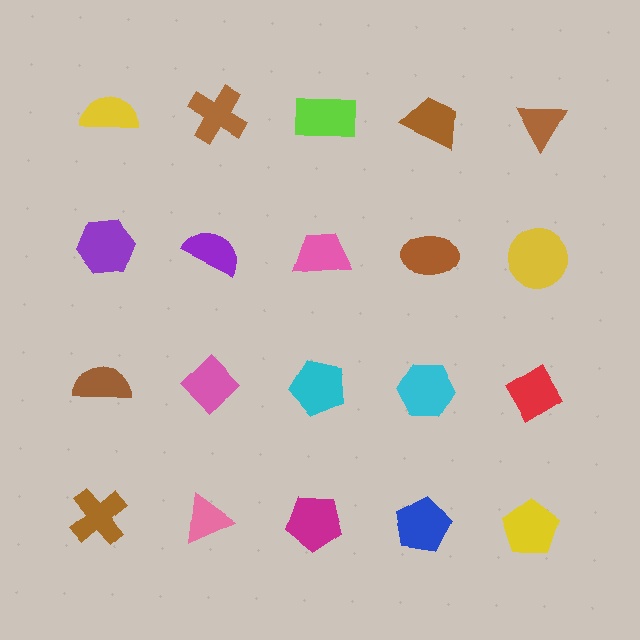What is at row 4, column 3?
A magenta pentagon.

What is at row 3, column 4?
A cyan hexagon.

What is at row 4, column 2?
A pink triangle.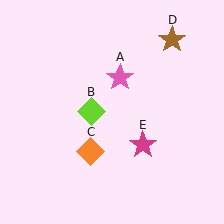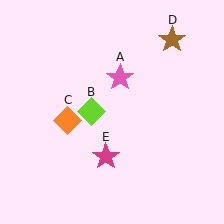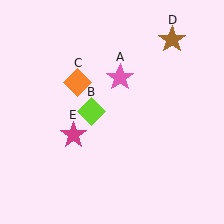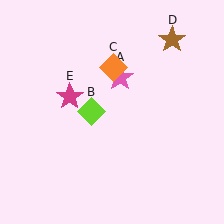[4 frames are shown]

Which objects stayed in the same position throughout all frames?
Pink star (object A) and lime diamond (object B) and brown star (object D) remained stationary.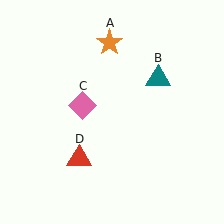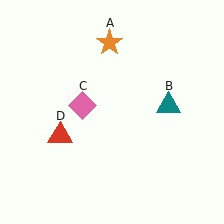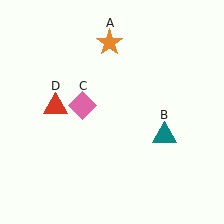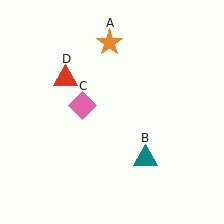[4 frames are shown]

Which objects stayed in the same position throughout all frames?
Orange star (object A) and pink diamond (object C) remained stationary.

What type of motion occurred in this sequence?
The teal triangle (object B), red triangle (object D) rotated clockwise around the center of the scene.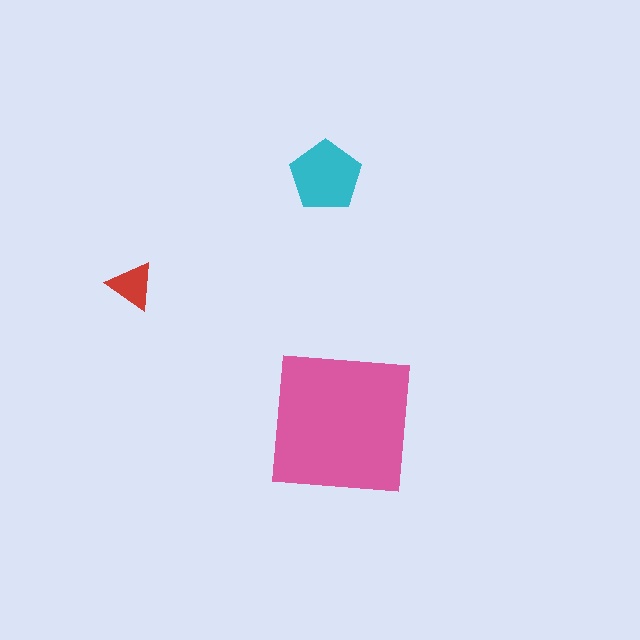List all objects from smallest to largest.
The red triangle, the cyan pentagon, the pink square.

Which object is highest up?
The cyan pentagon is topmost.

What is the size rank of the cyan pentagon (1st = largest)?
2nd.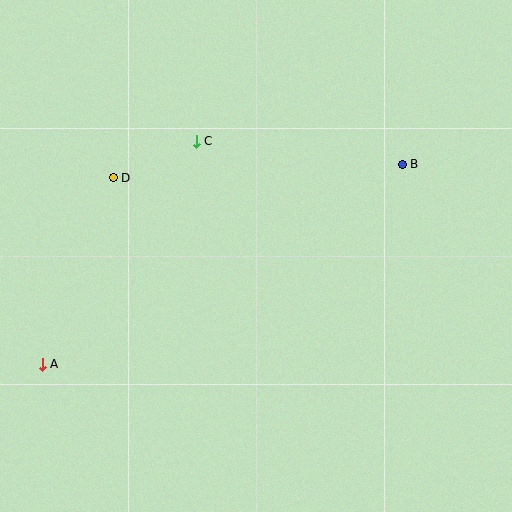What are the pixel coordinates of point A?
Point A is at (42, 364).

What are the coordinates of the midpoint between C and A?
The midpoint between C and A is at (119, 253).